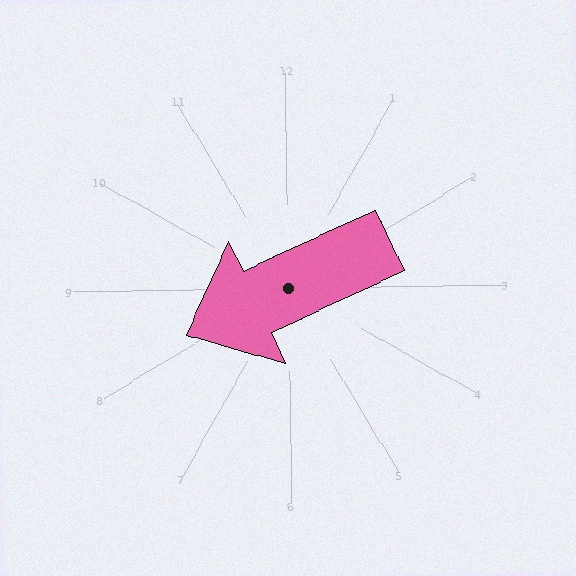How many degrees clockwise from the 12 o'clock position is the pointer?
Approximately 246 degrees.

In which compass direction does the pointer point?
Southwest.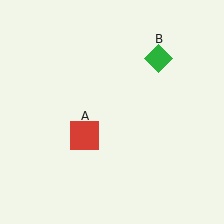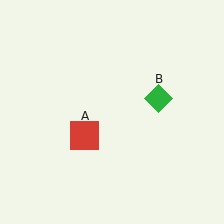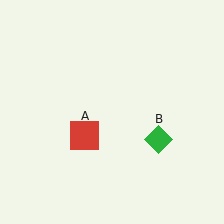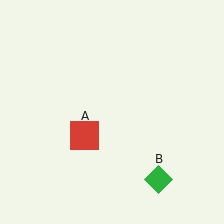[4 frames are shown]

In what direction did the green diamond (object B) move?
The green diamond (object B) moved down.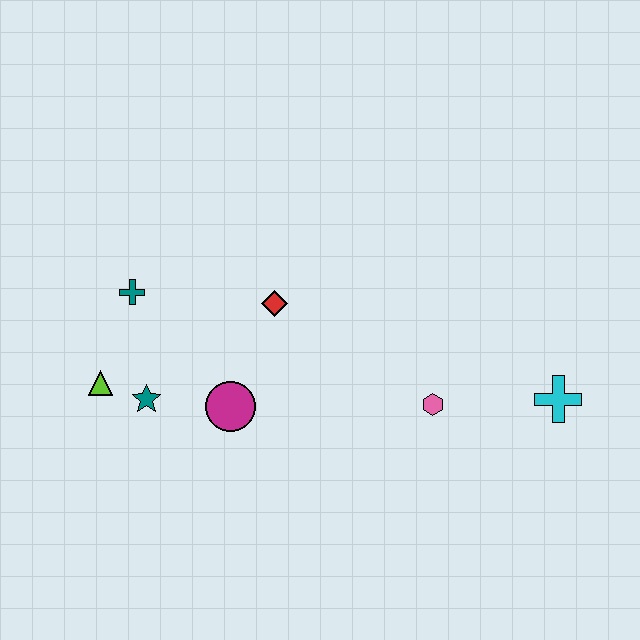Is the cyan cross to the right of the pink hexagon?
Yes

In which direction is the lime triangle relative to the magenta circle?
The lime triangle is to the left of the magenta circle.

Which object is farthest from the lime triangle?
The cyan cross is farthest from the lime triangle.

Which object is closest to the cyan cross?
The pink hexagon is closest to the cyan cross.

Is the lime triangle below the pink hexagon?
No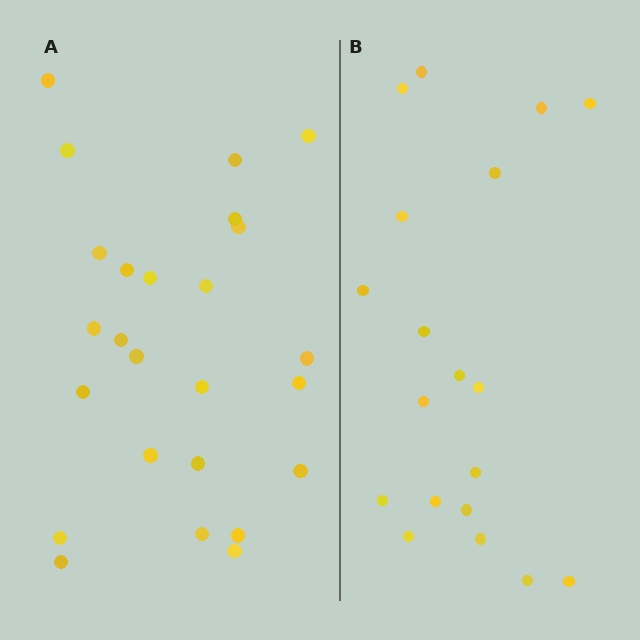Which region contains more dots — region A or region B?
Region A (the left region) has more dots.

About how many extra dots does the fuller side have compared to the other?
Region A has about 6 more dots than region B.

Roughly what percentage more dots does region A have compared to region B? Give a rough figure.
About 30% more.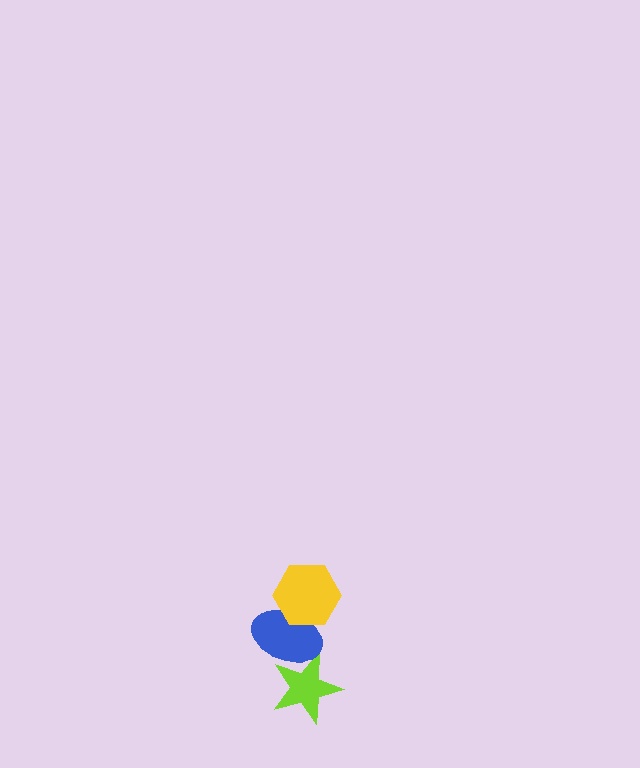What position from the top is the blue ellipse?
The blue ellipse is 2nd from the top.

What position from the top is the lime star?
The lime star is 3rd from the top.